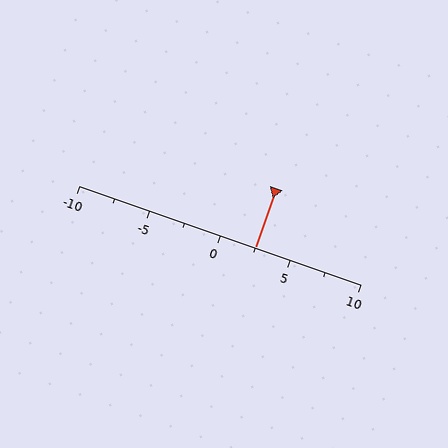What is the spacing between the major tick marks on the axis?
The major ticks are spaced 5 apart.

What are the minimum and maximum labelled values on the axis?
The axis runs from -10 to 10.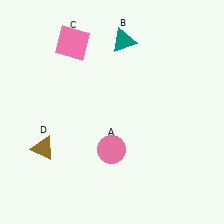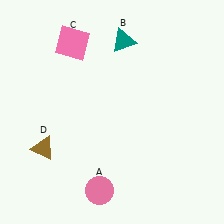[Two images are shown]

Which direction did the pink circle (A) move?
The pink circle (A) moved down.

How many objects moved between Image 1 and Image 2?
1 object moved between the two images.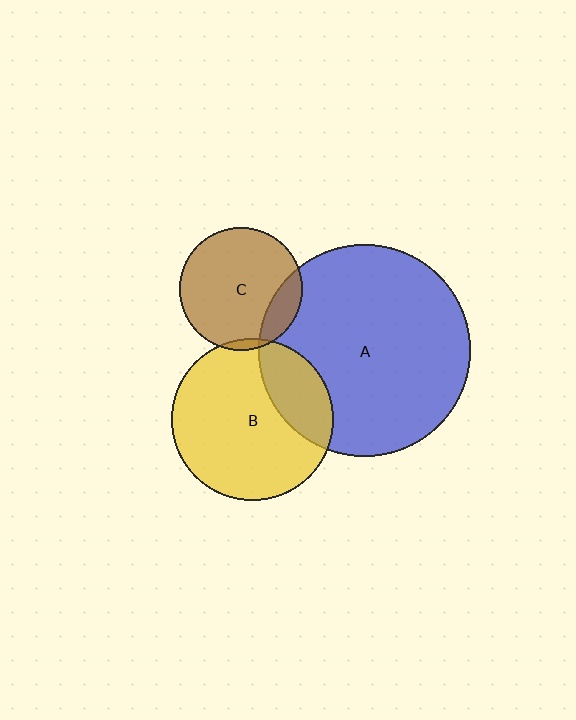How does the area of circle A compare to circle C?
Approximately 3.0 times.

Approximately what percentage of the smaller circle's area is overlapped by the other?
Approximately 25%.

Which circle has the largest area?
Circle A (blue).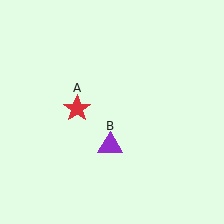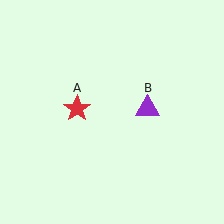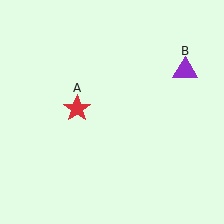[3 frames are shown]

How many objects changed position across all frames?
1 object changed position: purple triangle (object B).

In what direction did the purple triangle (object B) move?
The purple triangle (object B) moved up and to the right.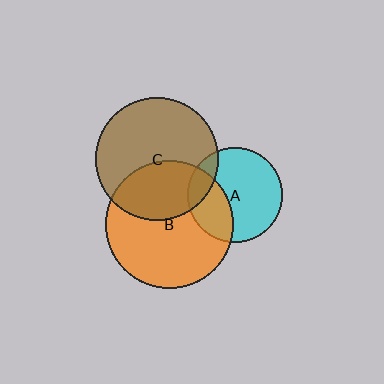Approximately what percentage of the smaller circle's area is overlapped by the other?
Approximately 15%.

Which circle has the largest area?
Circle B (orange).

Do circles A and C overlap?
Yes.